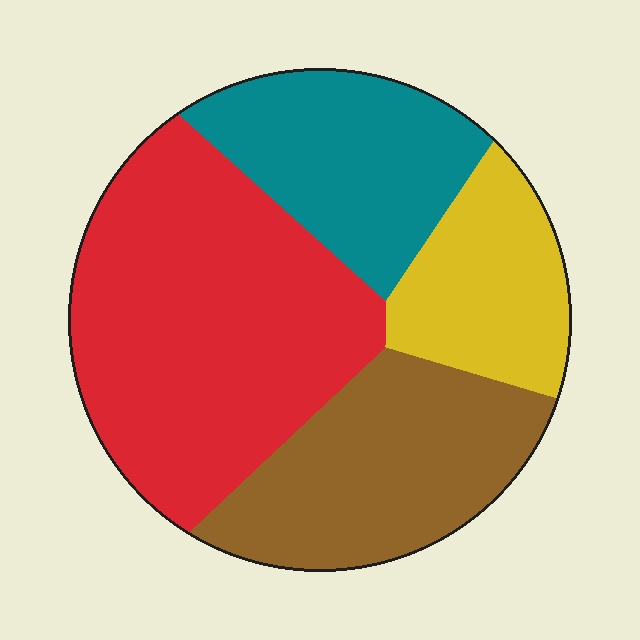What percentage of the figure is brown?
Brown takes up between a sixth and a third of the figure.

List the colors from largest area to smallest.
From largest to smallest: red, brown, teal, yellow.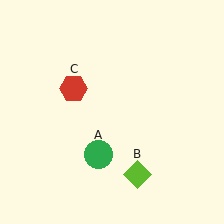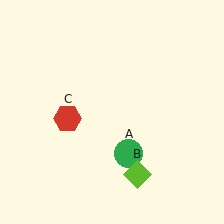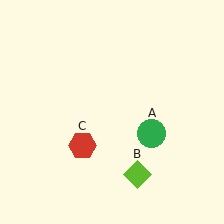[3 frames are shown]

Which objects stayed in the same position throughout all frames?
Lime diamond (object B) remained stationary.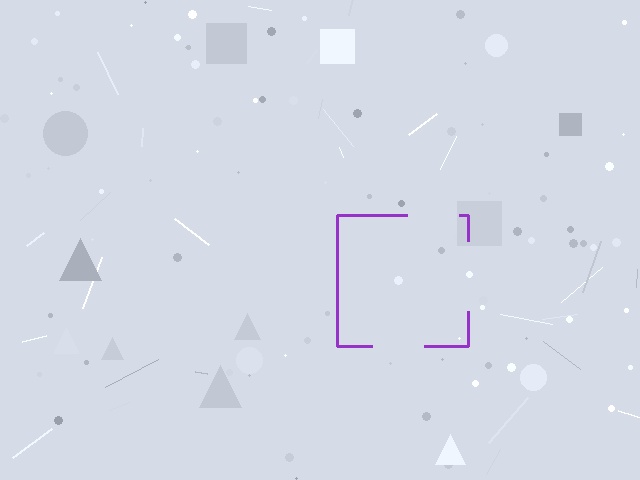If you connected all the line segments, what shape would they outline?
They would outline a square.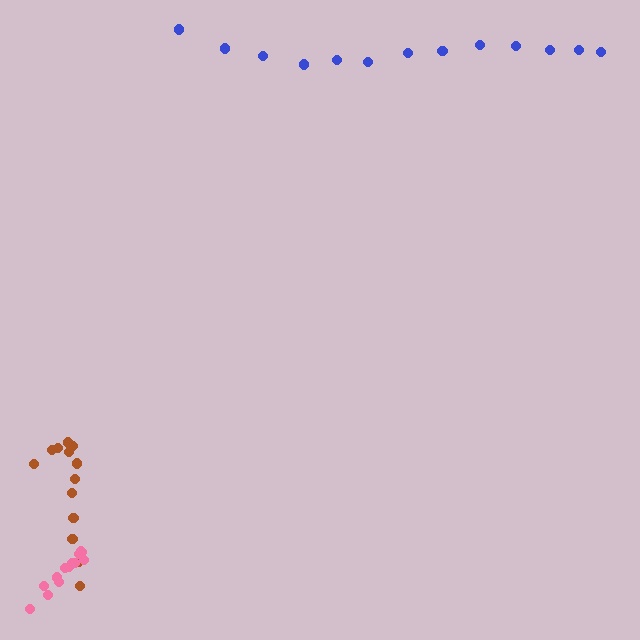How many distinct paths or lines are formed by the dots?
There are 3 distinct paths.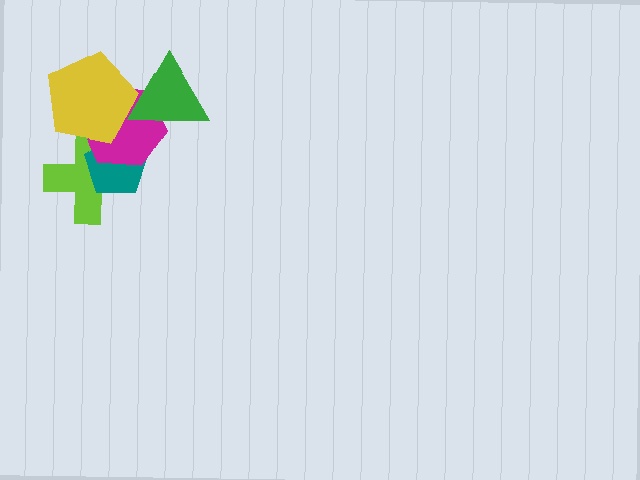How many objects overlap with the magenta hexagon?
4 objects overlap with the magenta hexagon.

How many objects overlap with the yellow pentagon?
4 objects overlap with the yellow pentagon.